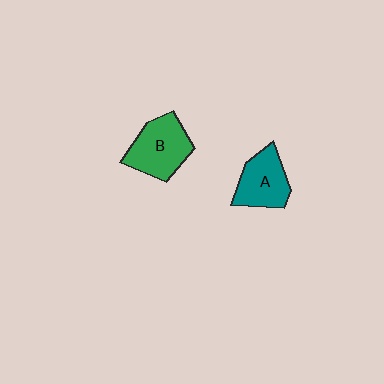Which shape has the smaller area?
Shape A (teal).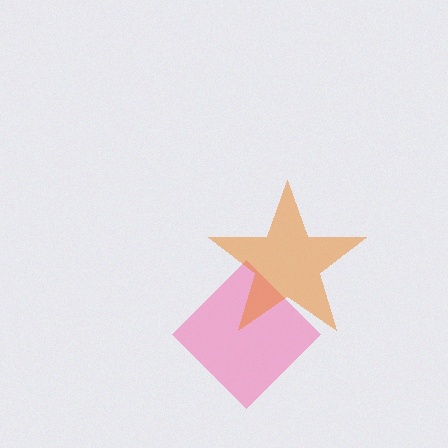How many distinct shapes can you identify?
There are 2 distinct shapes: a pink diamond, an orange star.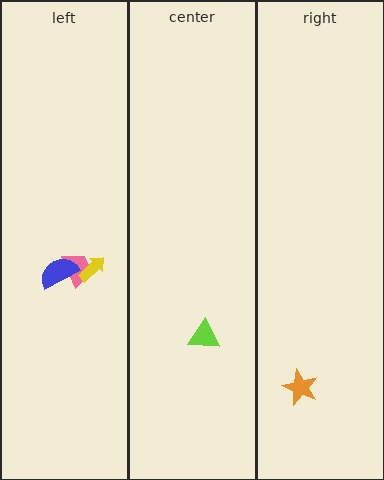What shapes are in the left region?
The pink trapezoid, the blue semicircle, the yellow arrow.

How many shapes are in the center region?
1.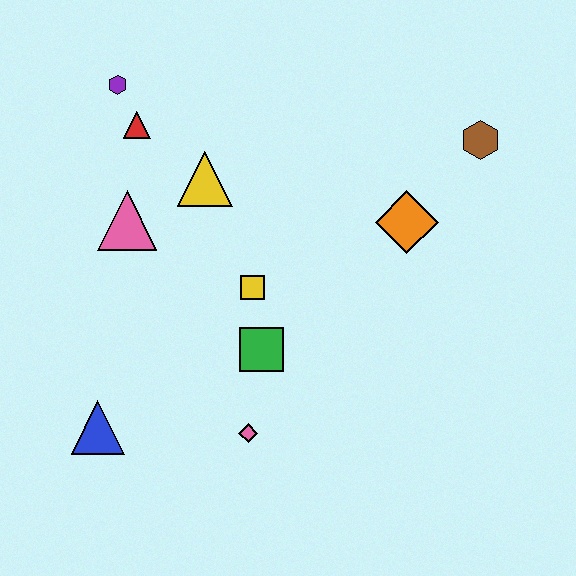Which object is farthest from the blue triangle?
The brown hexagon is farthest from the blue triangle.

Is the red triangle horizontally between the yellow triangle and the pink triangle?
Yes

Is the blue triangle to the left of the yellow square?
Yes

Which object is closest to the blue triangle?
The pink diamond is closest to the blue triangle.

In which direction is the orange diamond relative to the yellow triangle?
The orange diamond is to the right of the yellow triangle.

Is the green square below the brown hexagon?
Yes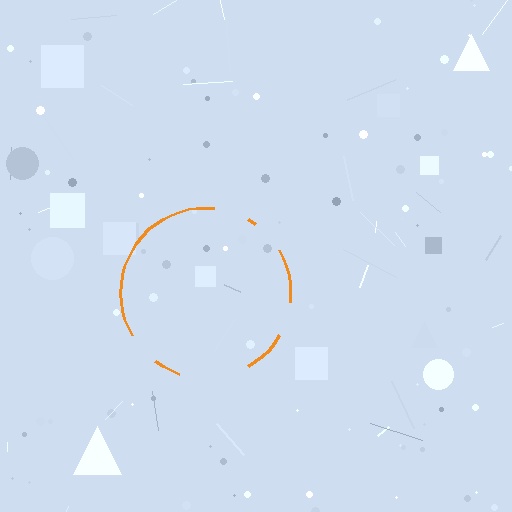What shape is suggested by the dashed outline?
The dashed outline suggests a circle.